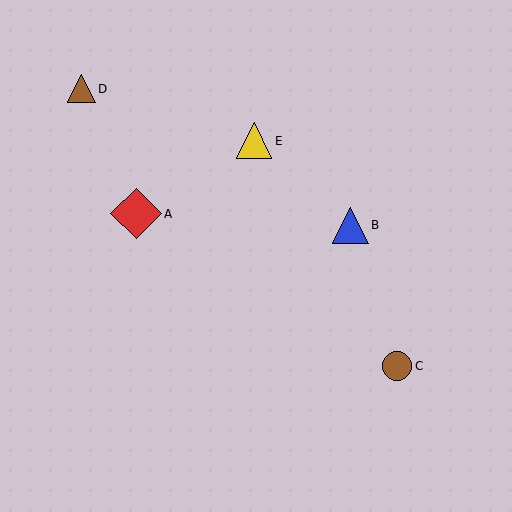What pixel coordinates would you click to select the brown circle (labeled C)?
Click at (397, 366) to select the brown circle C.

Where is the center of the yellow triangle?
The center of the yellow triangle is at (254, 141).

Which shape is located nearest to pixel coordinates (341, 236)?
The blue triangle (labeled B) at (350, 225) is nearest to that location.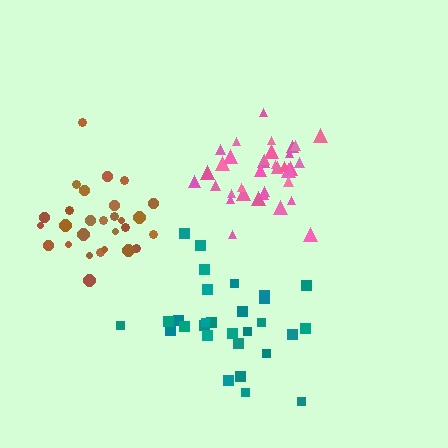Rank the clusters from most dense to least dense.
pink, brown, teal.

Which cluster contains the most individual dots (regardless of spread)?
Pink (35).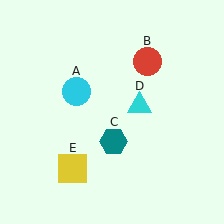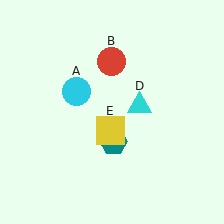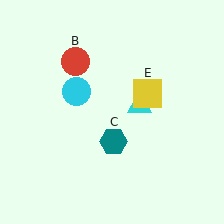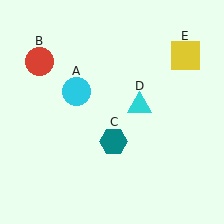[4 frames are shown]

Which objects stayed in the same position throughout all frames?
Cyan circle (object A) and teal hexagon (object C) and cyan triangle (object D) remained stationary.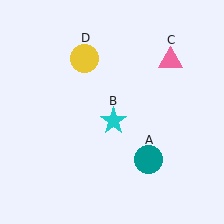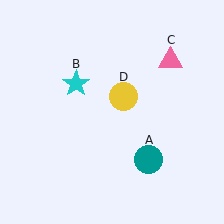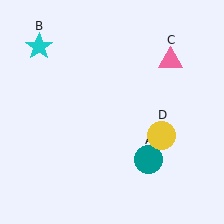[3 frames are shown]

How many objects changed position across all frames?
2 objects changed position: cyan star (object B), yellow circle (object D).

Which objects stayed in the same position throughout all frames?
Teal circle (object A) and pink triangle (object C) remained stationary.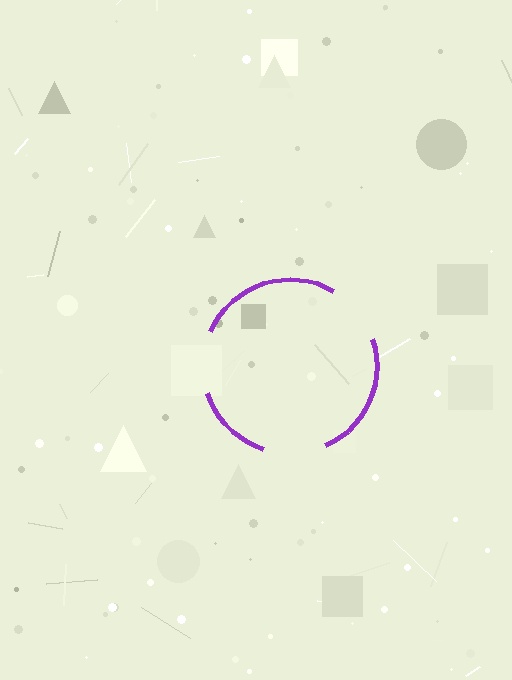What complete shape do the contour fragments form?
The contour fragments form a circle.